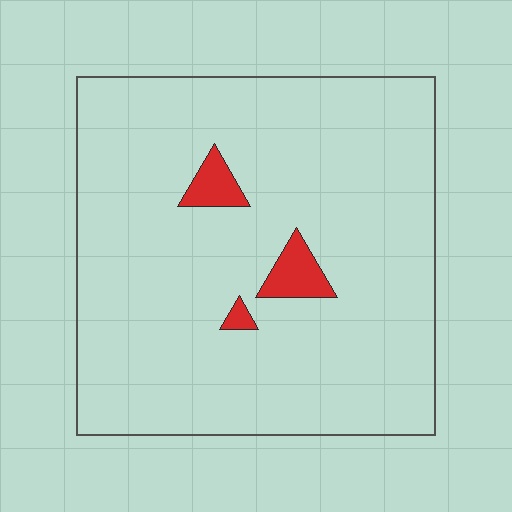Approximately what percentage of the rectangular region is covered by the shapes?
Approximately 5%.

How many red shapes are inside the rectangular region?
3.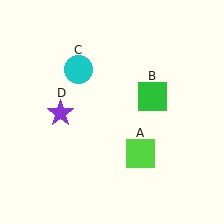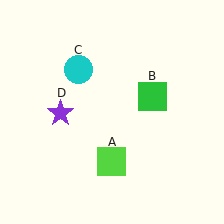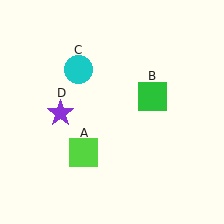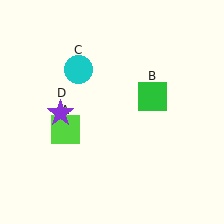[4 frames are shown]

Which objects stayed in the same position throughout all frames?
Green square (object B) and cyan circle (object C) and purple star (object D) remained stationary.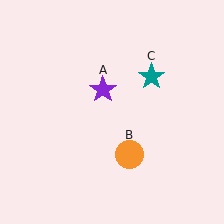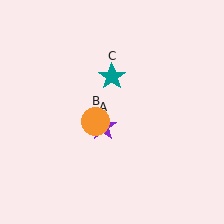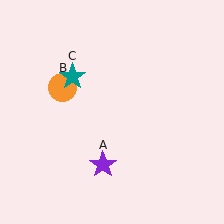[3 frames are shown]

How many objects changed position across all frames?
3 objects changed position: purple star (object A), orange circle (object B), teal star (object C).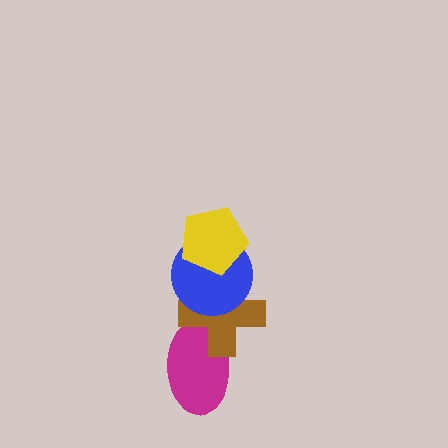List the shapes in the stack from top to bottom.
From top to bottom: the yellow pentagon, the blue circle, the brown cross, the magenta ellipse.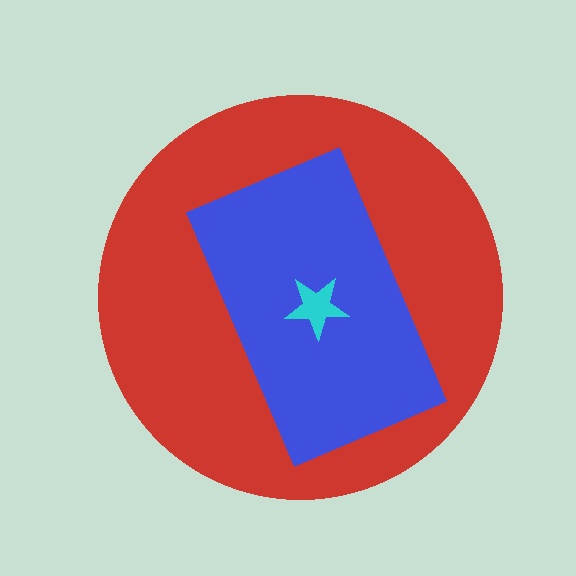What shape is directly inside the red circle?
The blue rectangle.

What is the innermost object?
The cyan star.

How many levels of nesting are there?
3.